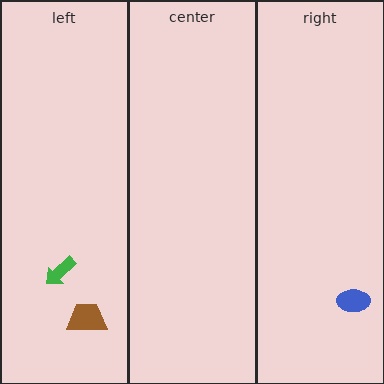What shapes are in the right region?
The blue ellipse.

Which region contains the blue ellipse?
The right region.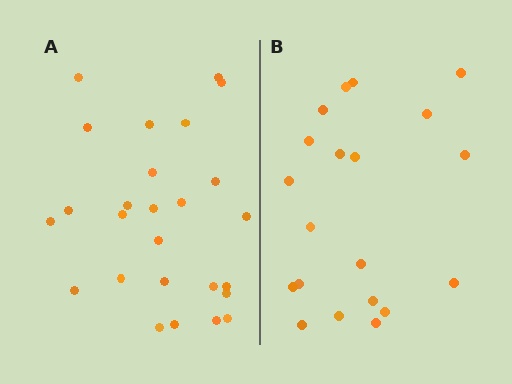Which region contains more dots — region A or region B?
Region A (the left region) has more dots.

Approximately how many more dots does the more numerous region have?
Region A has about 6 more dots than region B.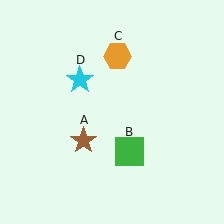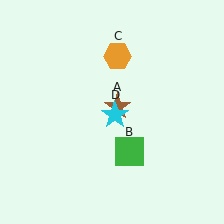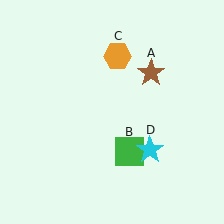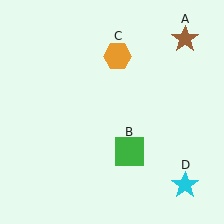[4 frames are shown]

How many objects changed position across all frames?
2 objects changed position: brown star (object A), cyan star (object D).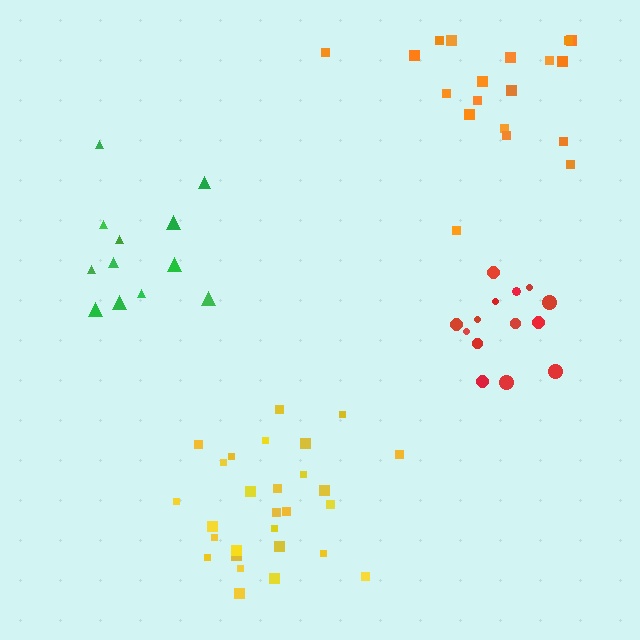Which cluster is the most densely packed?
Red.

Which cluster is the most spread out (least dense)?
Green.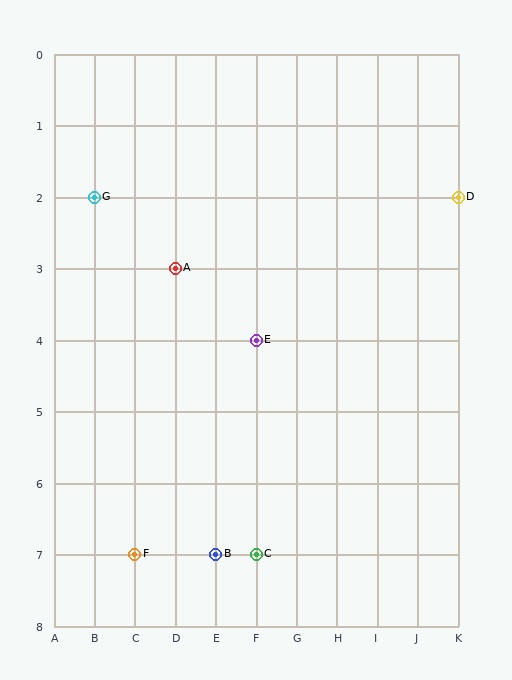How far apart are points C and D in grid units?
Points C and D are 5 columns and 5 rows apart (about 7.1 grid units diagonally).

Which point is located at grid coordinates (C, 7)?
Point F is at (C, 7).